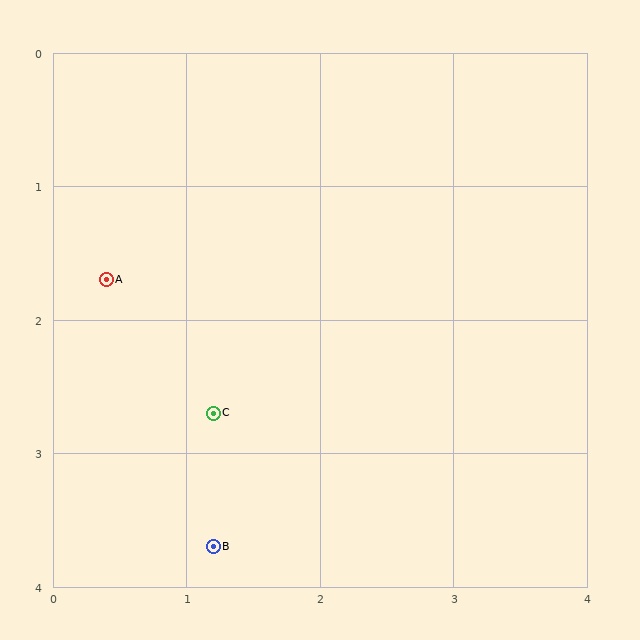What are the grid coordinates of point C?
Point C is at approximately (1.2, 2.7).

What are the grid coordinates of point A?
Point A is at approximately (0.4, 1.7).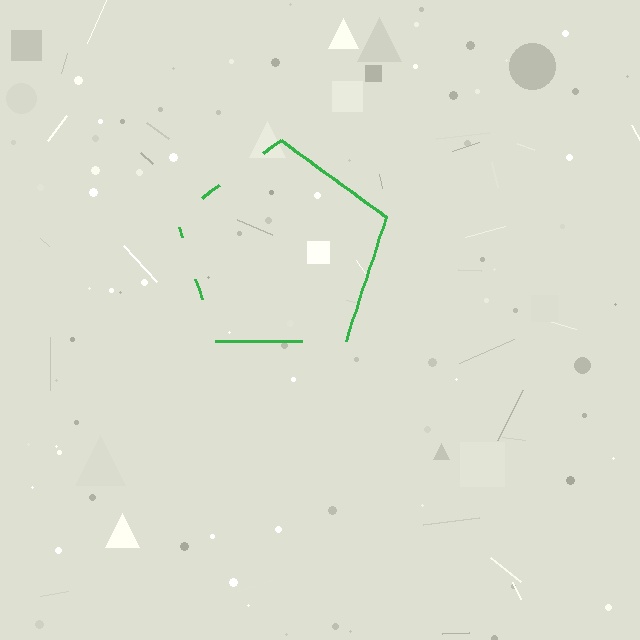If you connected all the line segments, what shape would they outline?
They would outline a pentagon.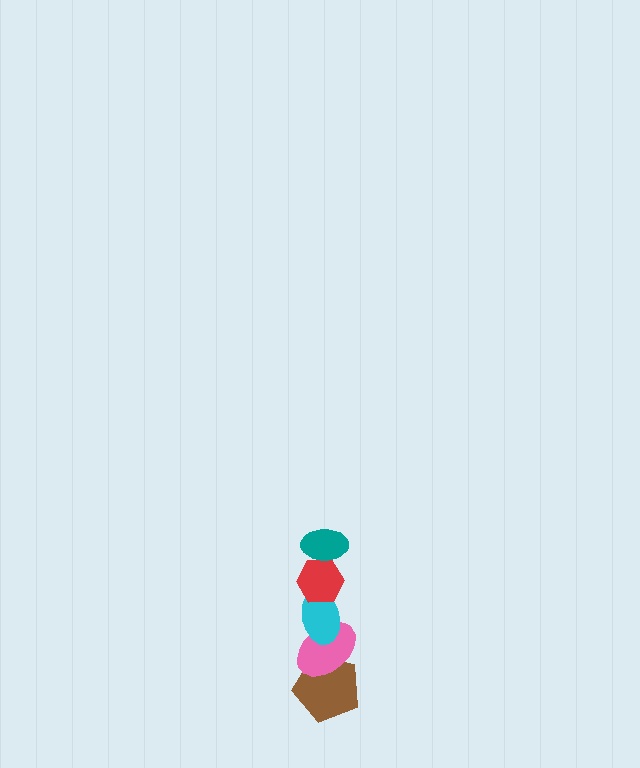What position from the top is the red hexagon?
The red hexagon is 2nd from the top.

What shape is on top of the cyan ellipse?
The red hexagon is on top of the cyan ellipse.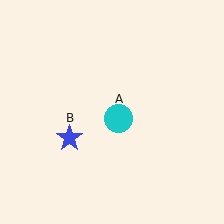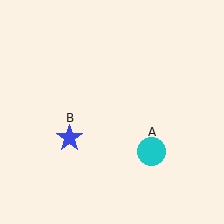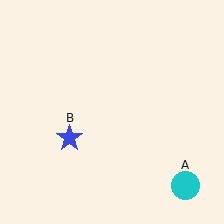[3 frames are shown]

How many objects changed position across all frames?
1 object changed position: cyan circle (object A).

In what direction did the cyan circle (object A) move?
The cyan circle (object A) moved down and to the right.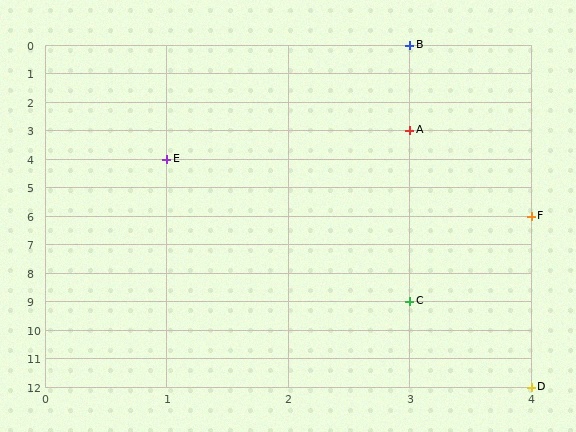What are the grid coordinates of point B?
Point B is at grid coordinates (3, 0).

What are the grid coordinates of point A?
Point A is at grid coordinates (3, 3).